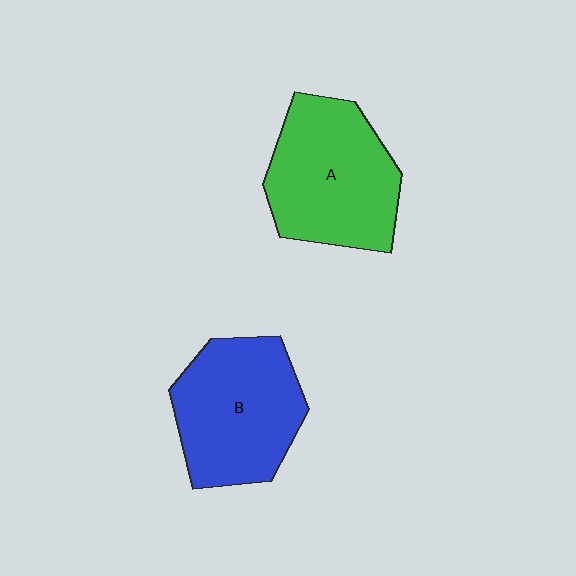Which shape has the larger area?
Shape A (green).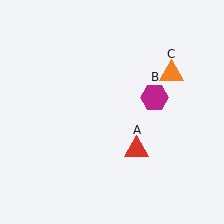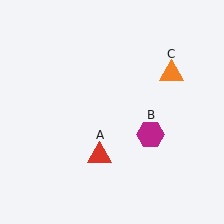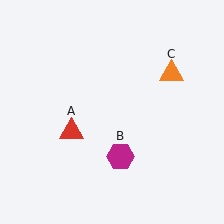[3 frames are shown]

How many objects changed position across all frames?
2 objects changed position: red triangle (object A), magenta hexagon (object B).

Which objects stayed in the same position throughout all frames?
Orange triangle (object C) remained stationary.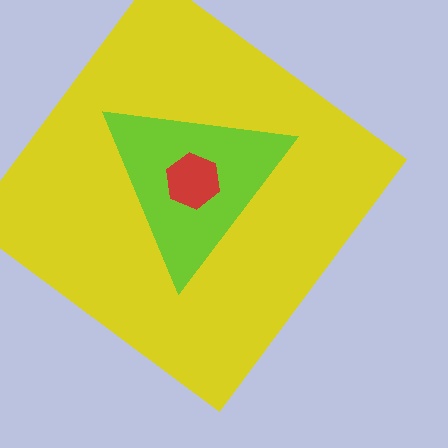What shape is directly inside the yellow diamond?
The lime triangle.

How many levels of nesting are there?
3.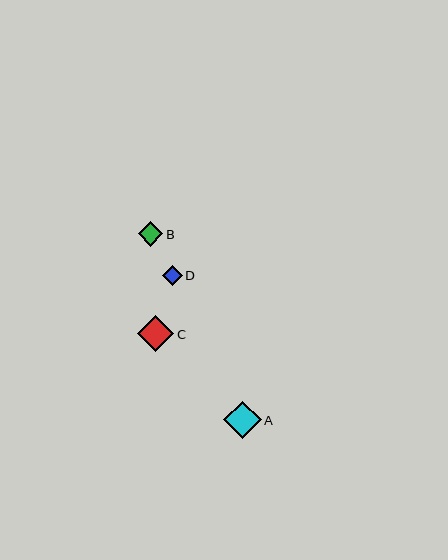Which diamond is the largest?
Diamond A is the largest with a size of approximately 37 pixels.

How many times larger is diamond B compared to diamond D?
Diamond B is approximately 1.2 times the size of diamond D.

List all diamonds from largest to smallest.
From largest to smallest: A, C, B, D.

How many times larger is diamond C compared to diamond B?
Diamond C is approximately 1.5 times the size of diamond B.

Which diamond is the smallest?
Diamond D is the smallest with a size of approximately 20 pixels.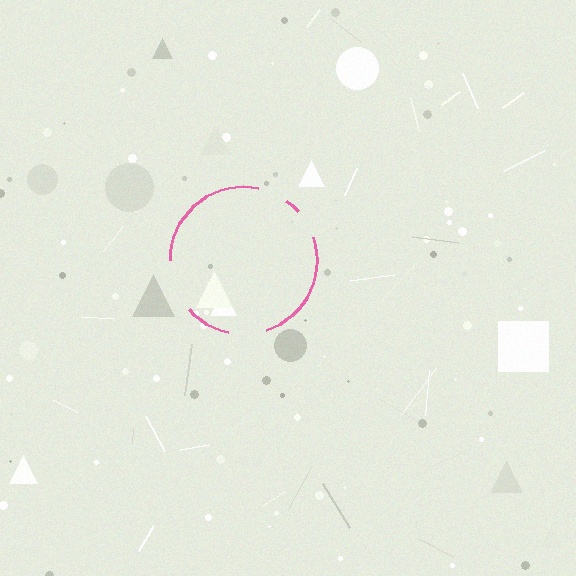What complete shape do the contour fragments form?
The contour fragments form a circle.